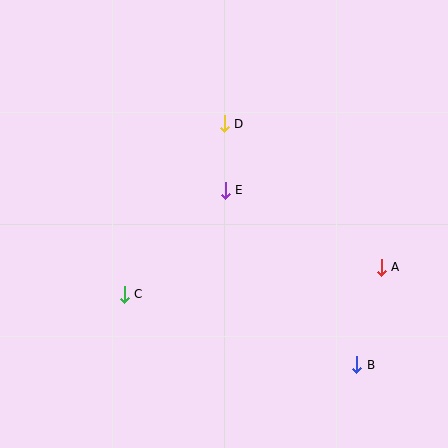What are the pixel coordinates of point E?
Point E is at (225, 190).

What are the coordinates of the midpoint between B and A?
The midpoint between B and A is at (369, 316).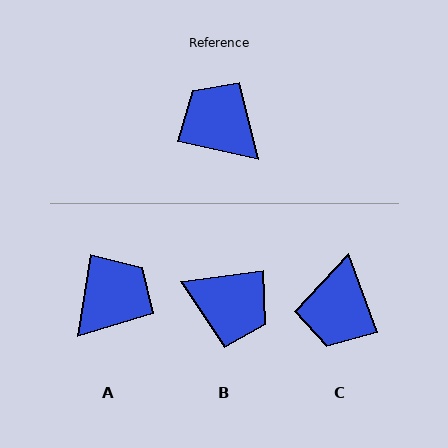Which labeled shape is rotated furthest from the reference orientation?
B, about 161 degrees away.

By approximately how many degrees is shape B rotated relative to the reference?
Approximately 161 degrees clockwise.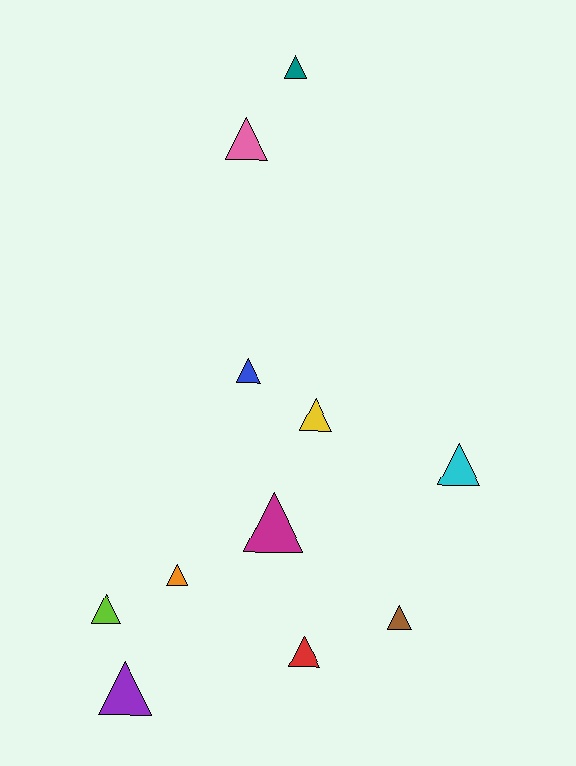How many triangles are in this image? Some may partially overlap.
There are 11 triangles.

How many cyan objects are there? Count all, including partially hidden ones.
There is 1 cyan object.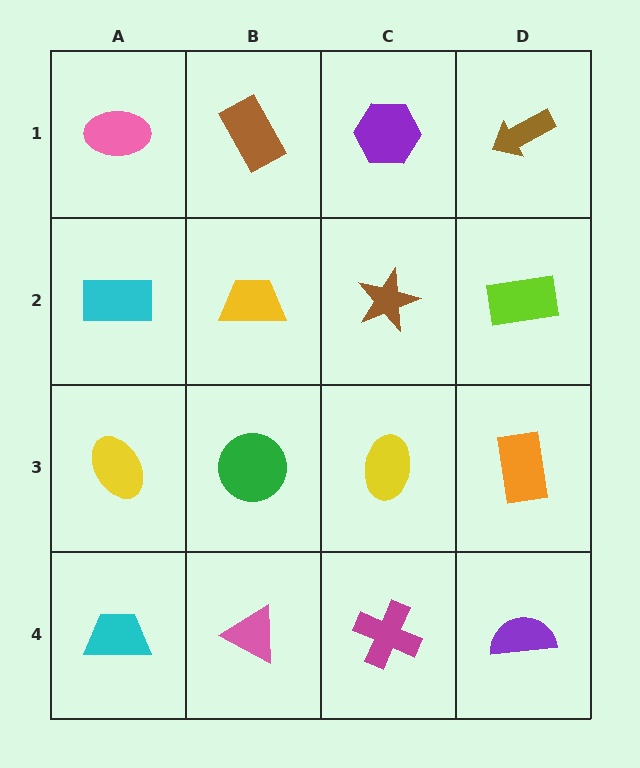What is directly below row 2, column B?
A green circle.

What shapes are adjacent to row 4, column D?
An orange rectangle (row 3, column D), a magenta cross (row 4, column C).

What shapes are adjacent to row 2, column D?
A brown arrow (row 1, column D), an orange rectangle (row 3, column D), a brown star (row 2, column C).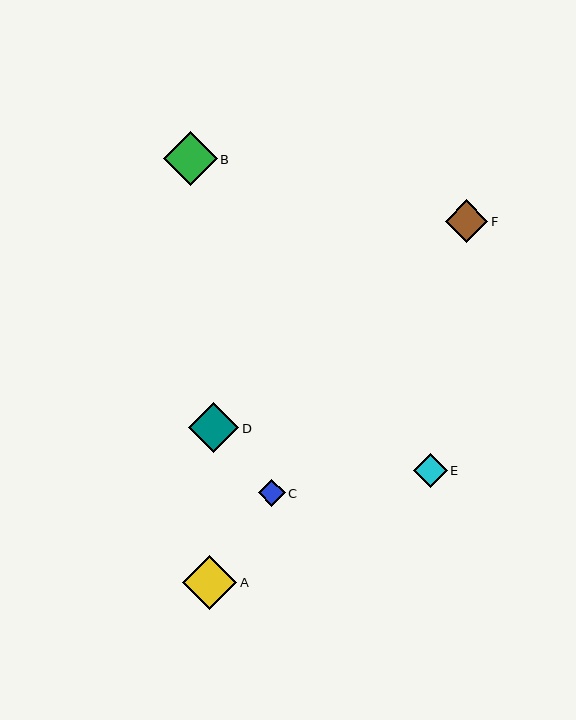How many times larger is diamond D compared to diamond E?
Diamond D is approximately 1.5 times the size of diamond E.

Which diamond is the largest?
Diamond A is the largest with a size of approximately 54 pixels.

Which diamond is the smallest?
Diamond C is the smallest with a size of approximately 27 pixels.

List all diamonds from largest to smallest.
From largest to smallest: A, B, D, F, E, C.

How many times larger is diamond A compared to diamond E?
Diamond A is approximately 1.6 times the size of diamond E.